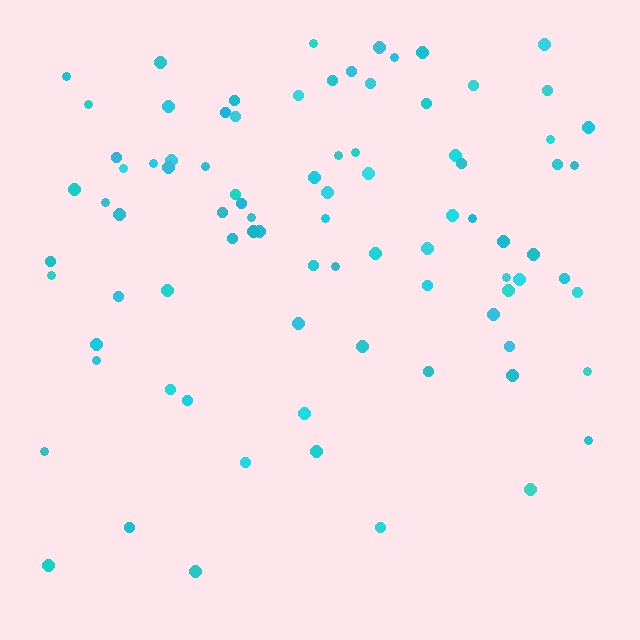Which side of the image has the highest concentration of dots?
The top.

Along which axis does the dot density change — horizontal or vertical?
Vertical.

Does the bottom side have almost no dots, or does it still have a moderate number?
Still a moderate number, just noticeably fewer than the top.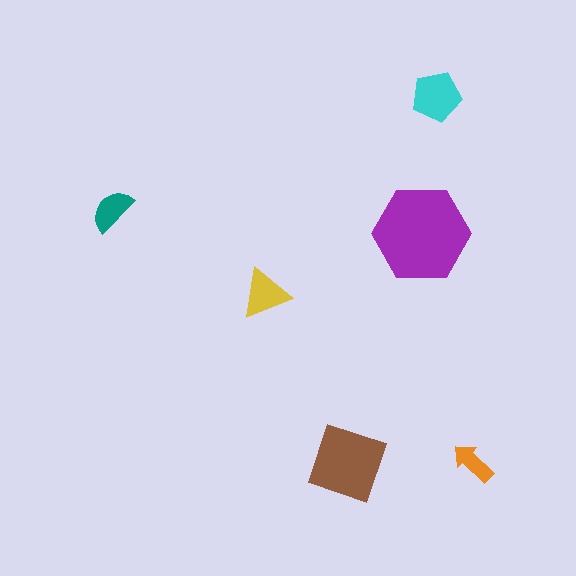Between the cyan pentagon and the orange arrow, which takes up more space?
The cyan pentagon.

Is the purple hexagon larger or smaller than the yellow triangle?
Larger.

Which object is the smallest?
The orange arrow.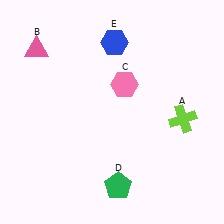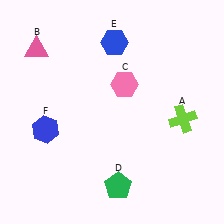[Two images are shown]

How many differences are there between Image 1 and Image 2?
There is 1 difference between the two images.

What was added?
A blue hexagon (F) was added in Image 2.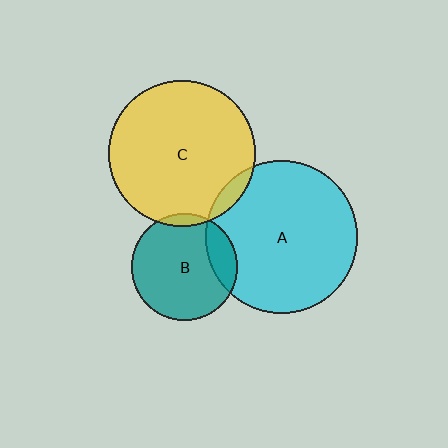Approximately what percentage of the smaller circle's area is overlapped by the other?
Approximately 5%.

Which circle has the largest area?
Circle A (cyan).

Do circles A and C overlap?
Yes.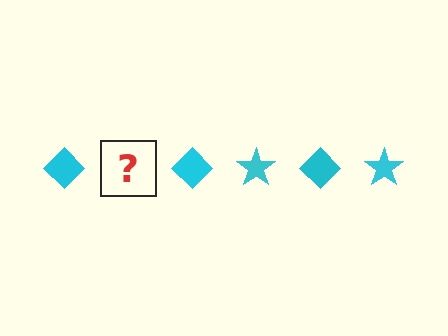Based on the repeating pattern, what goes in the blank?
The blank should be a cyan star.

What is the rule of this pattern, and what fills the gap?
The rule is that the pattern cycles through diamond, star shapes in cyan. The gap should be filled with a cyan star.